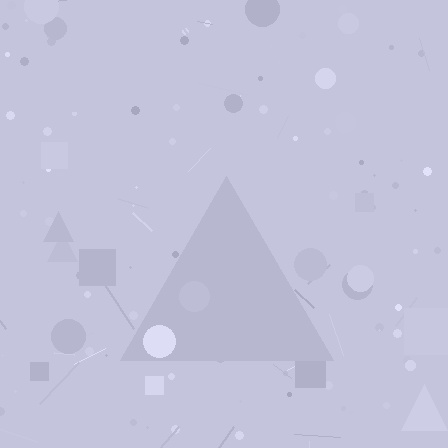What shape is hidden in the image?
A triangle is hidden in the image.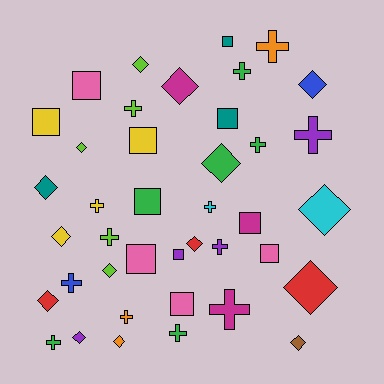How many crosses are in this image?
There are 14 crosses.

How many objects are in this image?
There are 40 objects.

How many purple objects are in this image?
There are 4 purple objects.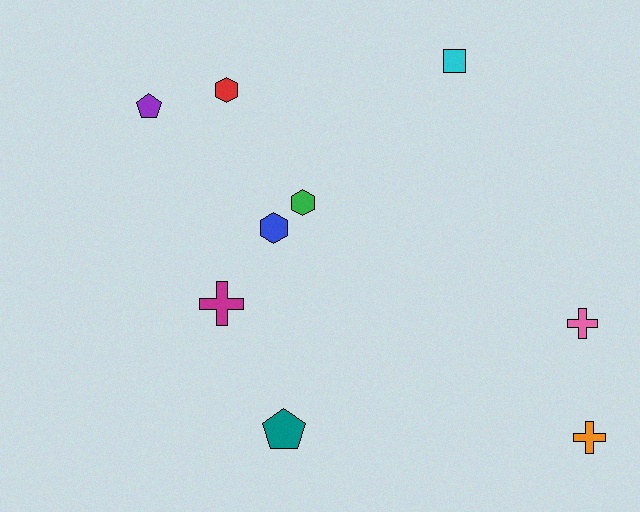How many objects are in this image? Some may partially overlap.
There are 9 objects.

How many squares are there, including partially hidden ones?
There is 1 square.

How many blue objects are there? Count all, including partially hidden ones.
There is 1 blue object.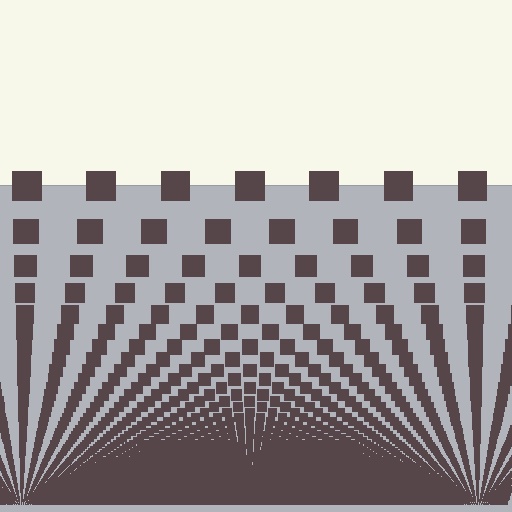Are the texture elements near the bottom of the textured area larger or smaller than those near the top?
Smaller. The gradient is inverted — elements near the bottom are smaller and denser.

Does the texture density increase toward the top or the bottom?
Density increases toward the bottom.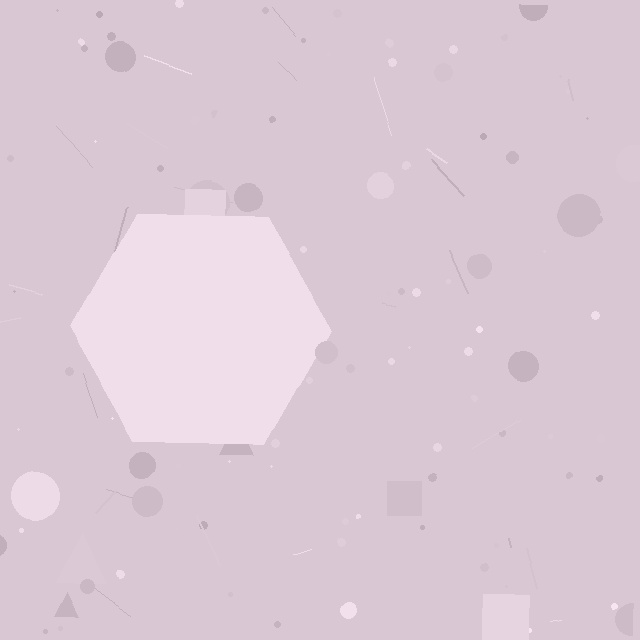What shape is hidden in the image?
A hexagon is hidden in the image.